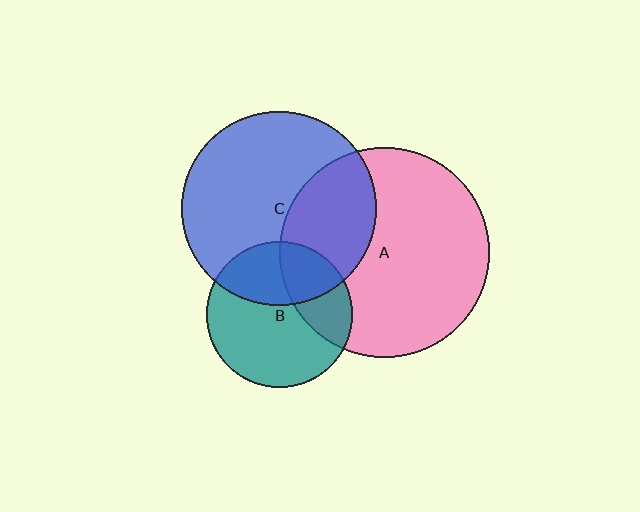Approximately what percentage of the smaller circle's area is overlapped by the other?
Approximately 30%.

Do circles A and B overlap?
Yes.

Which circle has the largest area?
Circle A (pink).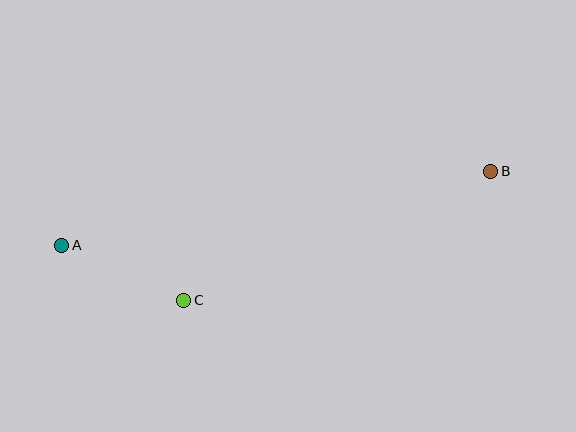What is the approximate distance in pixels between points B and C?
The distance between B and C is approximately 333 pixels.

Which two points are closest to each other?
Points A and C are closest to each other.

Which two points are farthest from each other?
Points A and B are farthest from each other.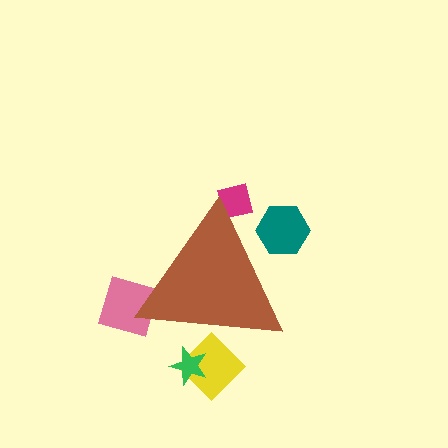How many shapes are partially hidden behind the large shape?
5 shapes are partially hidden.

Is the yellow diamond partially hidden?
Yes, the yellow diamond is partially hidden behind the brown triangle.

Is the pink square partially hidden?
Yes, the pink square is partially hidden behind the brown triangle.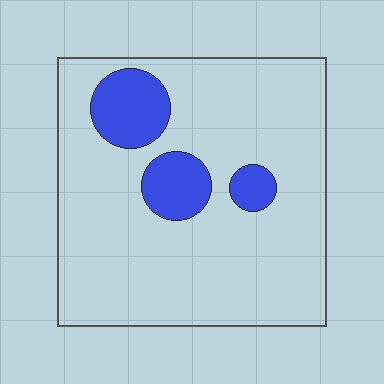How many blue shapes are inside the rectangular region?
3.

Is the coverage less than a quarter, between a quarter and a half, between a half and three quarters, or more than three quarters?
Less than a quarter.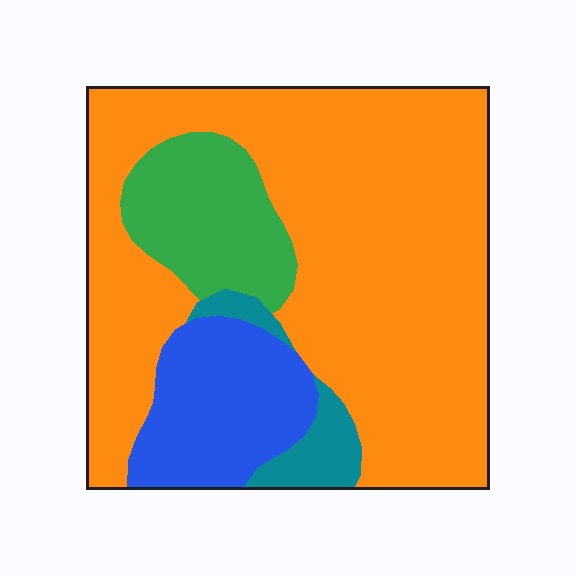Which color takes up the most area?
Orange, at roughly 65%.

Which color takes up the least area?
Teal, at roughly 5%.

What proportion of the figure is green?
Green takes up about one eighth (1/8) of the figure.